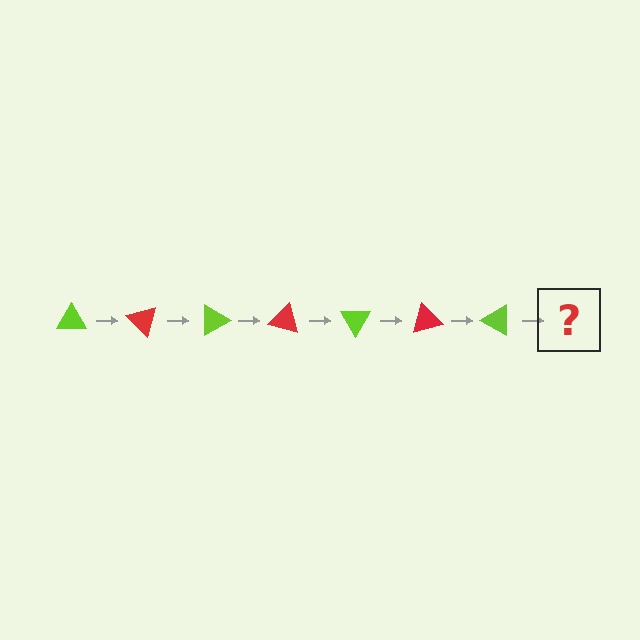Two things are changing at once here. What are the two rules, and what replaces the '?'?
The two rules are that it rotates 45 degrees each step and the color cycles through lime and red. The '?' should be a red triangle, rotated 315 degrees from the start.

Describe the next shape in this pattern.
It should be a red triangle, rotated 315 degrees from the start.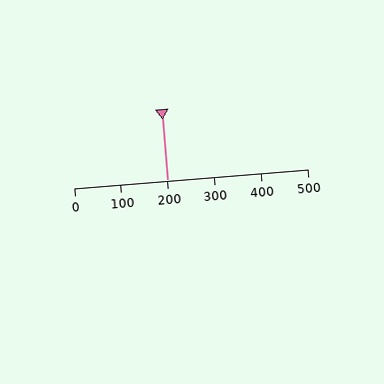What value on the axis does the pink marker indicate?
The marker indicates approximately 200.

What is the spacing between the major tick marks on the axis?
The major ticks are spaced 100 apart.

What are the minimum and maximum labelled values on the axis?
The axis runs from 0 to 500.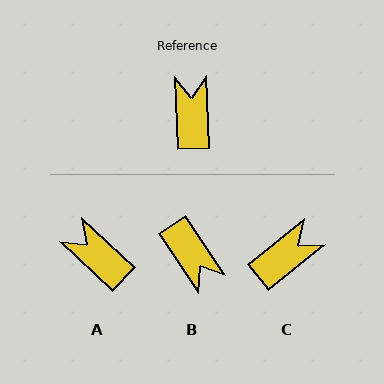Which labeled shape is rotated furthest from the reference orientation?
B, about 149 degrees away.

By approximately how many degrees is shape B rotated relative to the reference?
Approximately 149 degrees clockwise.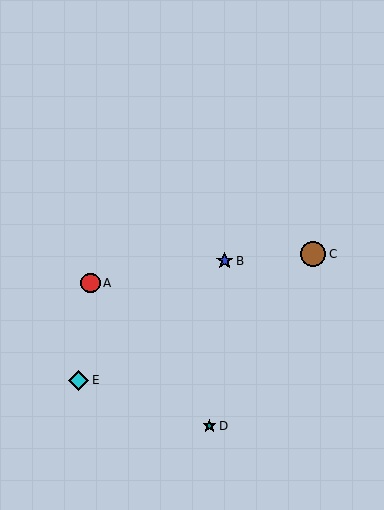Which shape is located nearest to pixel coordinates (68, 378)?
The cyan diamond (labeled E) at (79, 380) is nearest to that location.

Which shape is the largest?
The brown circle (labeled C) is the largest.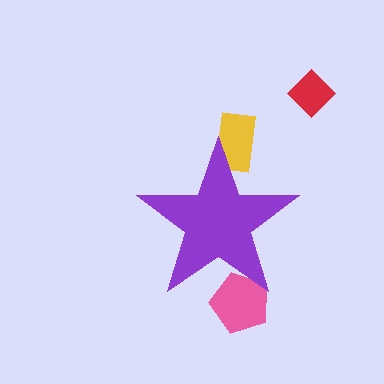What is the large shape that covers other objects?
A purple star.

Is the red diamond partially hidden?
No, the red diamond is fully visible.